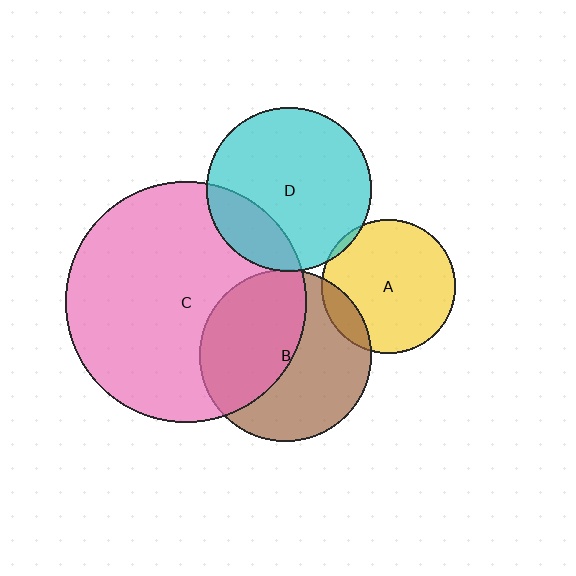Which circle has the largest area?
Circle C (pink).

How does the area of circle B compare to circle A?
Approximately 1.6 times.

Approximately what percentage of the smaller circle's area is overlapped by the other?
Approximately 5%.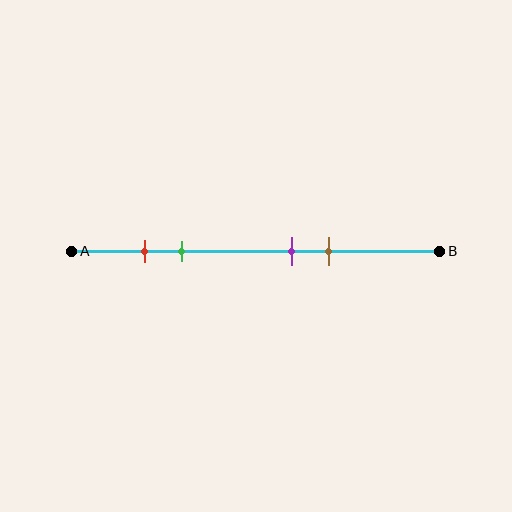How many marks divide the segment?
There are 4 marks dividing the segment.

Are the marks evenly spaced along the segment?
No, the marks are not evenly spaced.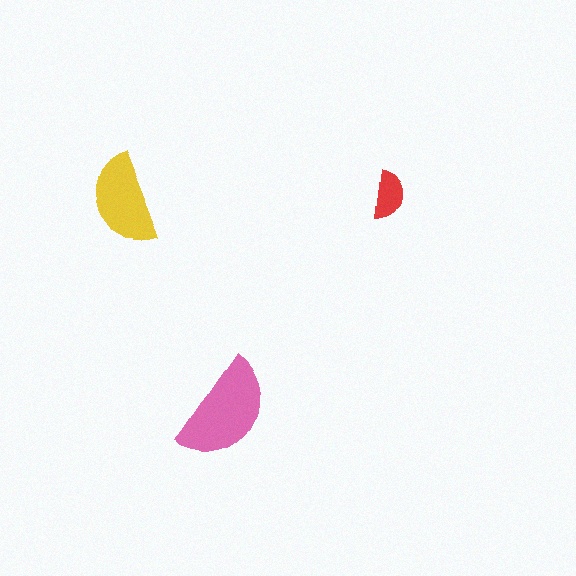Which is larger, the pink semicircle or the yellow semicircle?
The pink one.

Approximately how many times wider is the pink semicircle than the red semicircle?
About 2 times wider.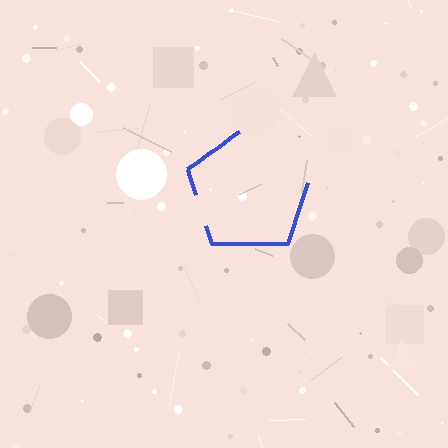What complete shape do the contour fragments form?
The contour fragments form a pentagon.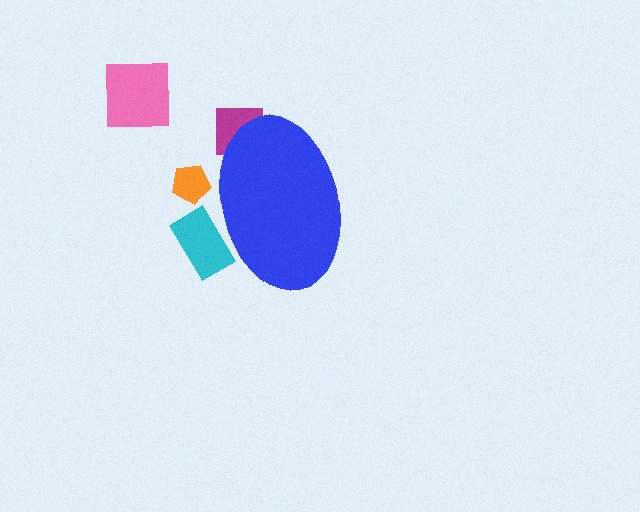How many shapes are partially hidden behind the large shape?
3 shapes are partially hidden.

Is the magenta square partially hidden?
Yes, the magenta square is partially hidden behind the blue ellipse.